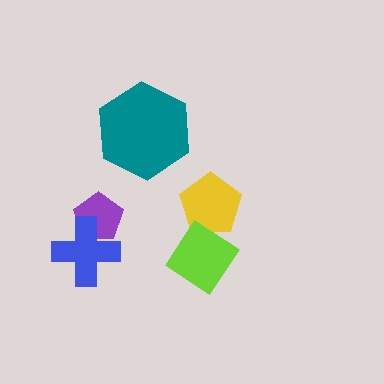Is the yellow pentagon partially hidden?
Yes, it is partially covered by another shape.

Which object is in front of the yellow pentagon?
The lime diamond is in front of the yellow pentagon.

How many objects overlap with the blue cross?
1 object overlaps with the blue cross.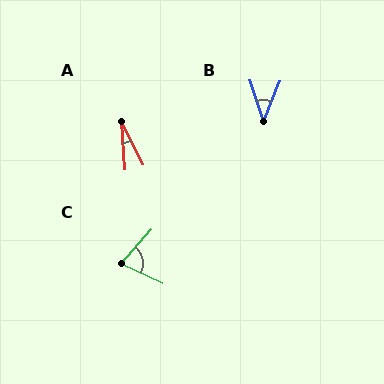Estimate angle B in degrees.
Approximately 40 degrees.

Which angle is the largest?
C, at approximately 74 degrees.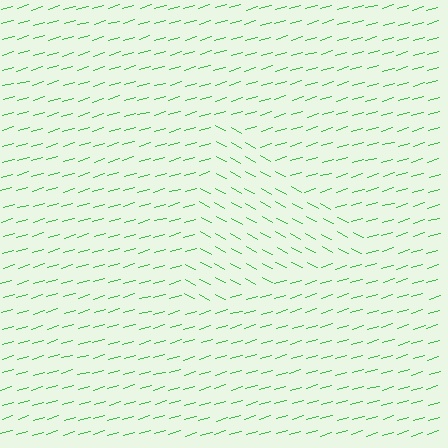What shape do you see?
I see a triangle.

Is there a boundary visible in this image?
Yes, there is a texture boundary formed by a change in line orientation.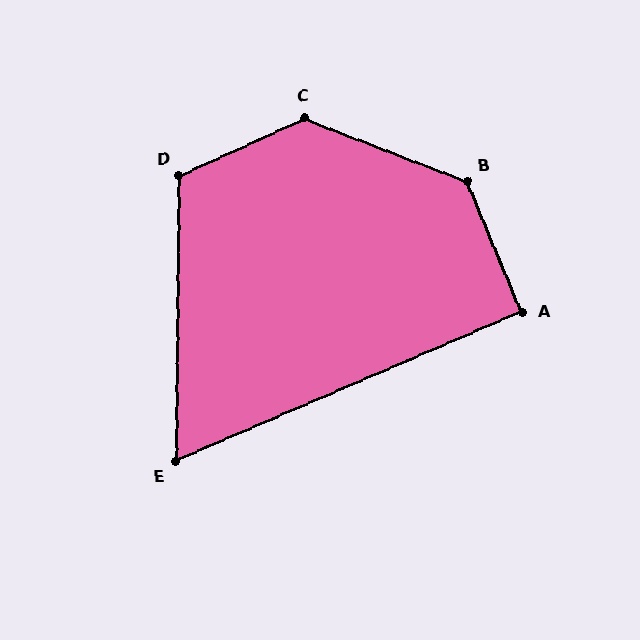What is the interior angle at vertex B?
Approximately 134 degrees (obtuse).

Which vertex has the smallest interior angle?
E, at approximately 66 degrees.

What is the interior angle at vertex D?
Approximately 115 degrees (obtuse).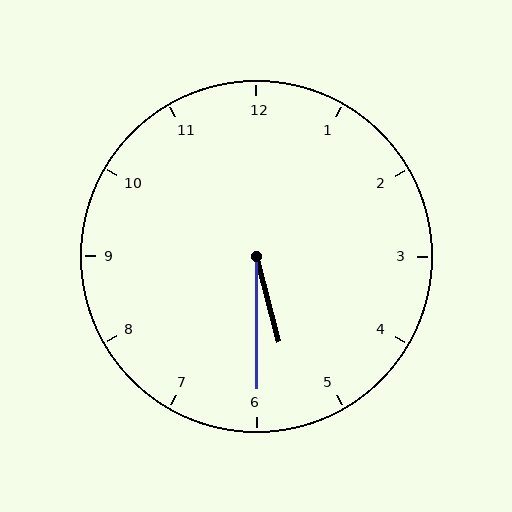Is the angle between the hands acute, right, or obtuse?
It is acute.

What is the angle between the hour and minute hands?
Approximately 15 degrees.